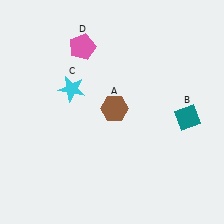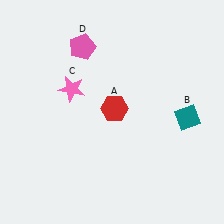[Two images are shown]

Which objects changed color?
A changed from brown to red. C changed from cyan to pink.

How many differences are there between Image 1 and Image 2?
There are 2 differences between the two images.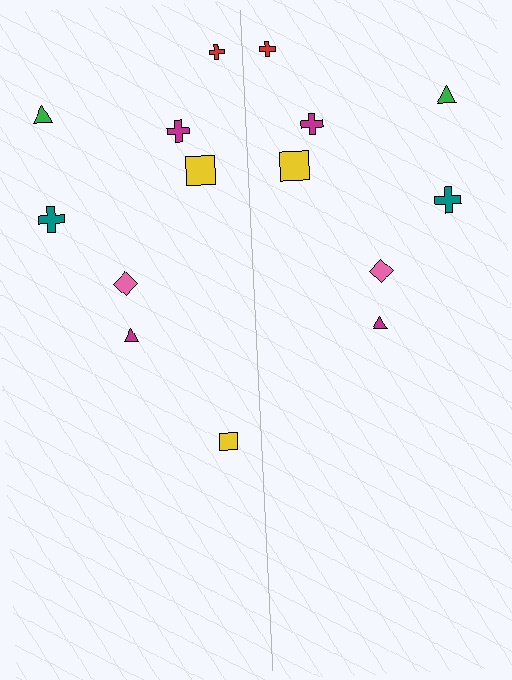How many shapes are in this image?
There are 15 shapes in this image.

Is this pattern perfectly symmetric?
No, the pattern is not perfectly symmetric. A yellow square is missing from the right side.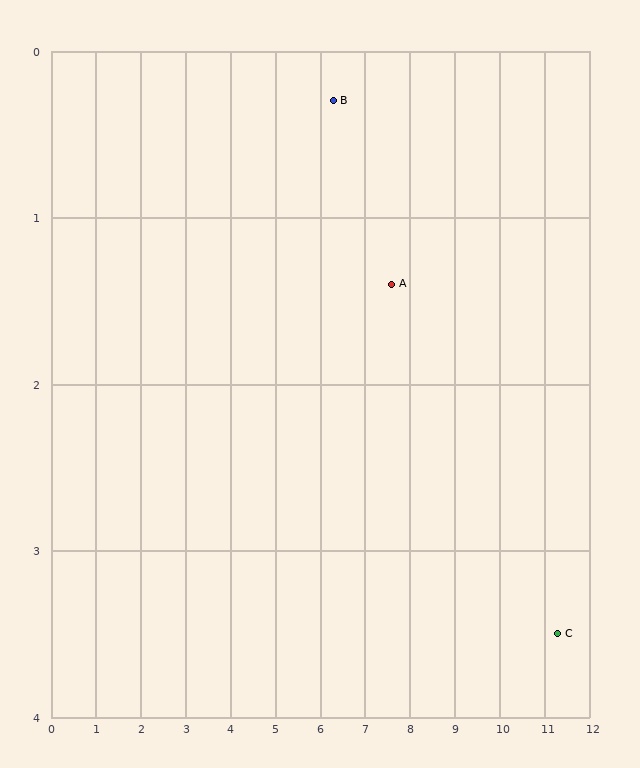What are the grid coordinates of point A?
Point A is at approximately (7.6, 1.4).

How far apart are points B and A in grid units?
Points B and A are about 1.7 grid units apart.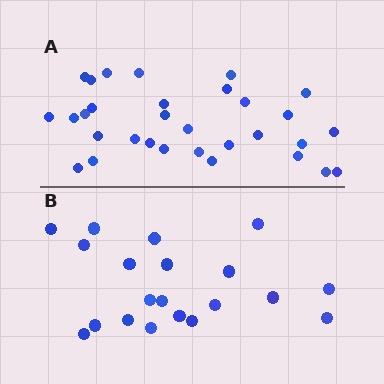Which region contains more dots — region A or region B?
Region A (the top region) has more dots.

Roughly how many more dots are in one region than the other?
Region A has roughly 12 or so more dots than region B.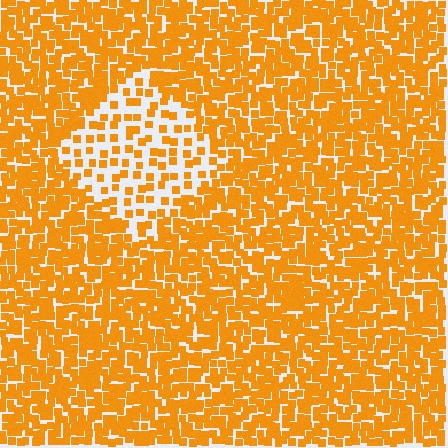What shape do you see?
I see a diamond.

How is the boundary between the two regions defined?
The boundary is defined by a change in element density (approximately 2.4x ratio). All elements are the same color, size, and shape.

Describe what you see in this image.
The image contains small orange elements arranged at two different densities. A diamond-shaped region is visible where the elements are less densely packed than the surrounding area.